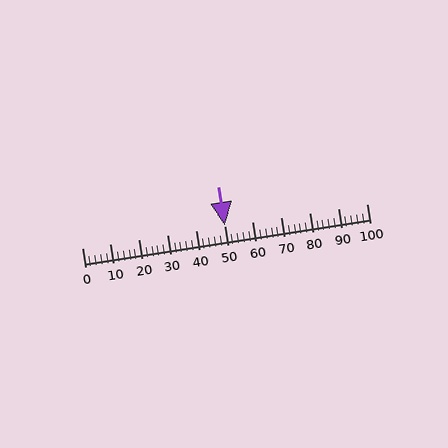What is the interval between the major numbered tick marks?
The major tick marks are spaced 10 units apart.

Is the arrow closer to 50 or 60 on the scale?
The arrow is closer to 50.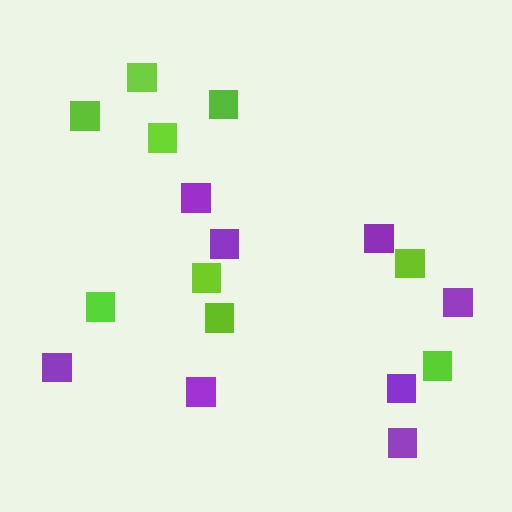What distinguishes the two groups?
There are 2 groups: one group of lime squares (9) and one group of purple squares (8).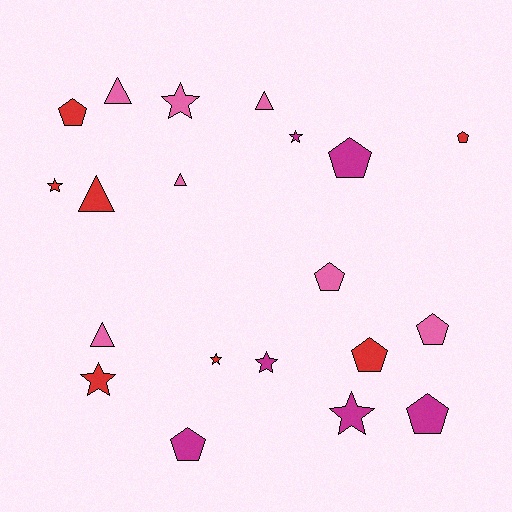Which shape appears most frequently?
Pentagon, with 8 objects.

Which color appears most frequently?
Red, with 7 objects.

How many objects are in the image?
There are 20 objects.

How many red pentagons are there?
There are 3 red pentagons.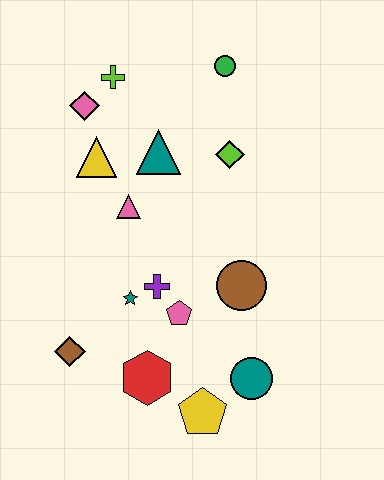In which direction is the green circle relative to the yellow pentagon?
The green circle is above the yellow pentagon.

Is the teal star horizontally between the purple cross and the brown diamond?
Yes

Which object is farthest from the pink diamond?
The yellow pentagon is farthest from the pink diamond.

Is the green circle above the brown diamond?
Yes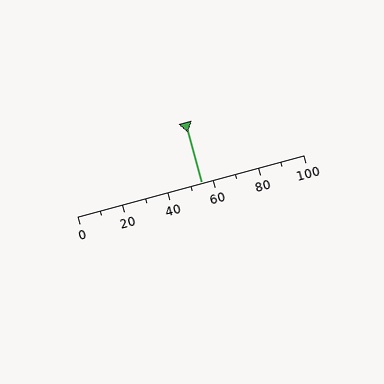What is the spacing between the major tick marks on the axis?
The major ticks are spaced 20 apart.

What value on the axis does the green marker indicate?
The marker indicates approximately 55.